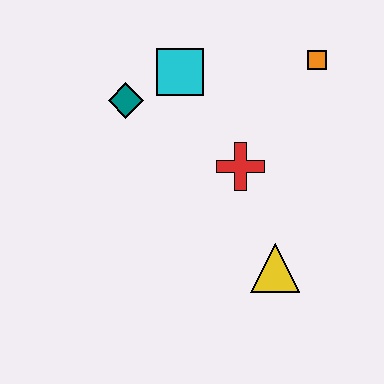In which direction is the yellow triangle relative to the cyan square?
The yellow triangle is below the cyan square.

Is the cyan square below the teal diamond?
No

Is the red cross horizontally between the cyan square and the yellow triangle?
Yes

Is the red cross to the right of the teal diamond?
Yes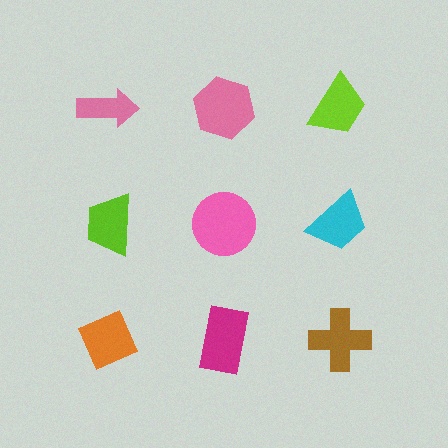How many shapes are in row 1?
3 shapes.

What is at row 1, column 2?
A pink hexagon.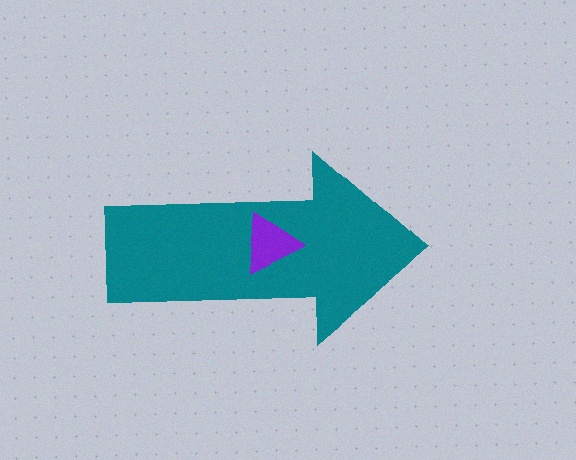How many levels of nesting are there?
2.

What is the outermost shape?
The teal arrow.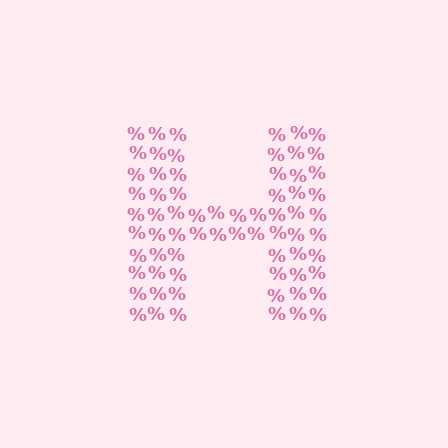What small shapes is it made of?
It is made of small percent signs.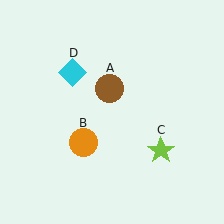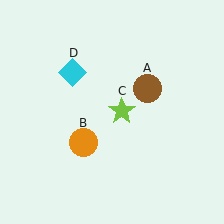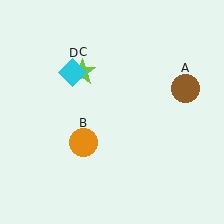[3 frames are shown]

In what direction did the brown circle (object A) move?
The brown circle (object A) moved right.